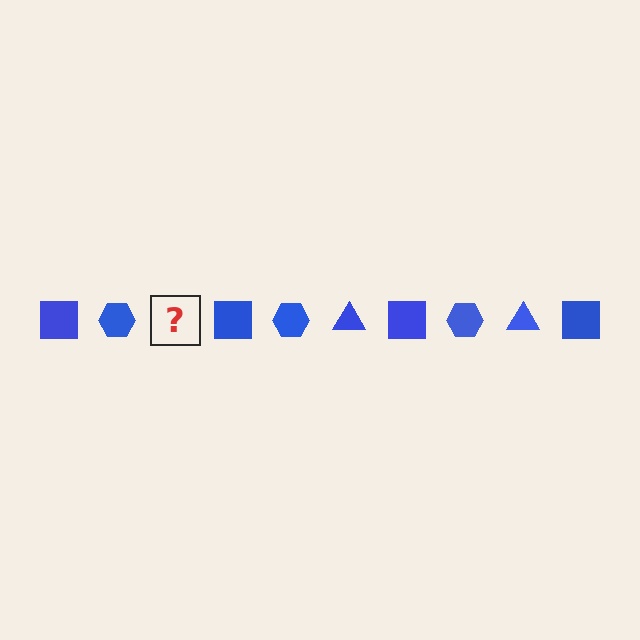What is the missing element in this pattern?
The missing element is a blue triangle.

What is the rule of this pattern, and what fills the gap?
The rule is that the pattern cycles through square, hexagon, triangle shapes in blue. The gap should be filled with a blue triangle.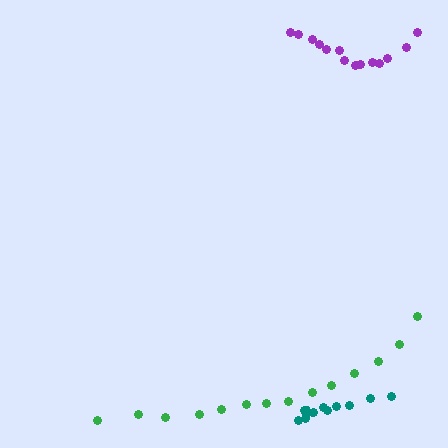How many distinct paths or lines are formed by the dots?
There are 3 distinct paths.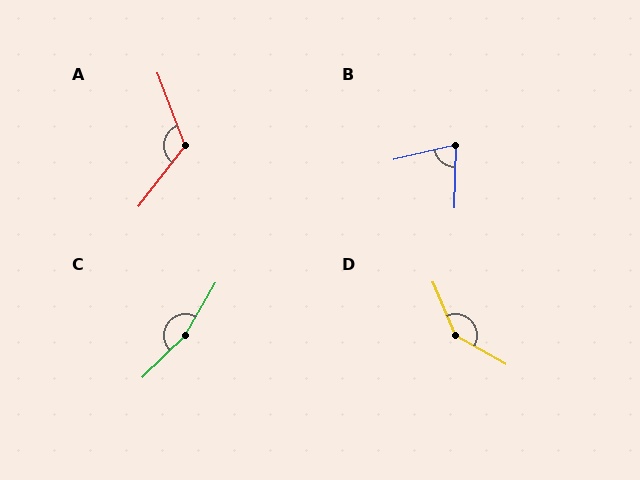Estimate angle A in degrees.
Approximately 122 degrees.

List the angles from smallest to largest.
B (76°), A (122°), D (142°), C (164°).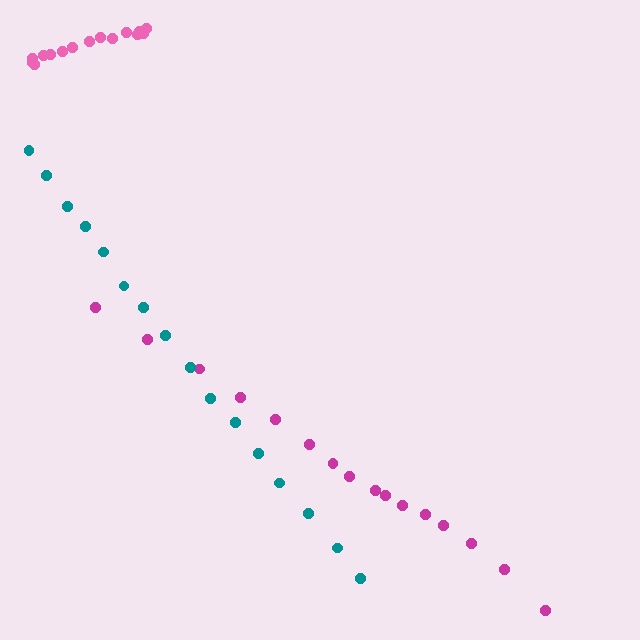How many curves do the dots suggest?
There are 3 distinct paths.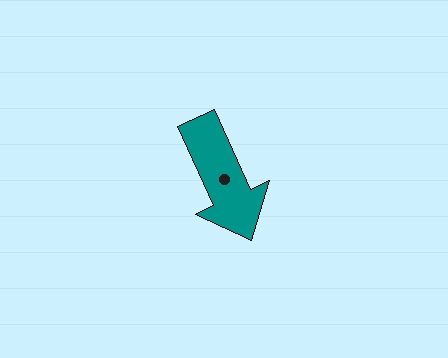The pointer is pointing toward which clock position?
Roughly 5 o'clock.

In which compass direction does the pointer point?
Southeast.